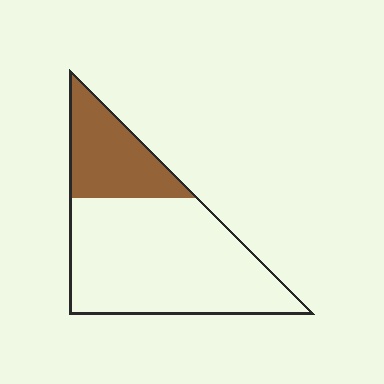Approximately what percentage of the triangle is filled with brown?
Approximately 30%.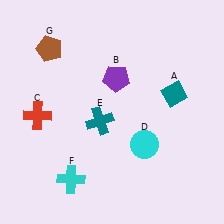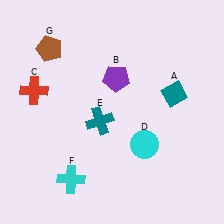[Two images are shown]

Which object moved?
The red cross (C) moved up.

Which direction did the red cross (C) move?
The red cross (C) moved up.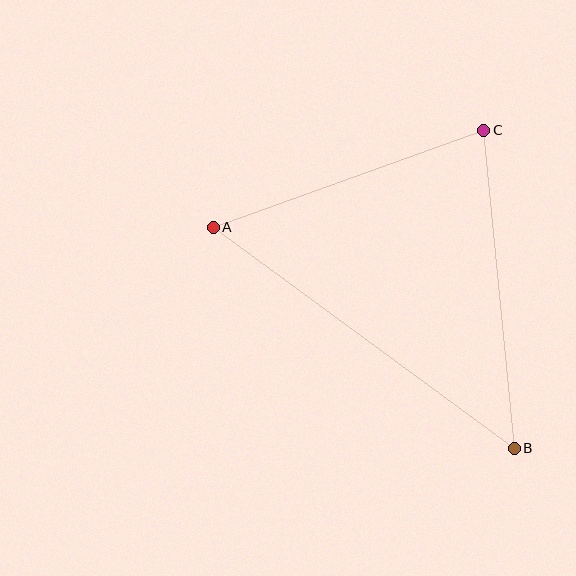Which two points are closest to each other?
Points A and C are closest to each other.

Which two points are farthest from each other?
Points A and B are farthest from each other.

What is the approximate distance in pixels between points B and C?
The distance between B and C is approximately 319 pixels.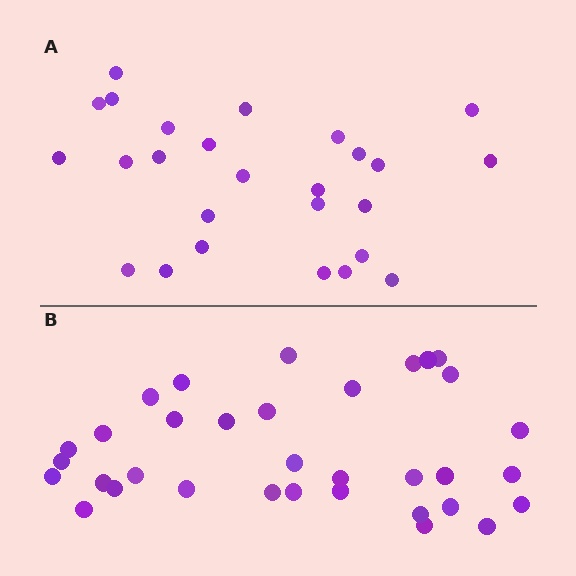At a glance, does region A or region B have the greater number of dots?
Region B (the bottom region) has more dots.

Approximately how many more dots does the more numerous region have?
Region B has roughly 8 or so more dots than region A.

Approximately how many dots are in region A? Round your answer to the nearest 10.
About 30 dots. (The exact count is 26, which rounds to 30.)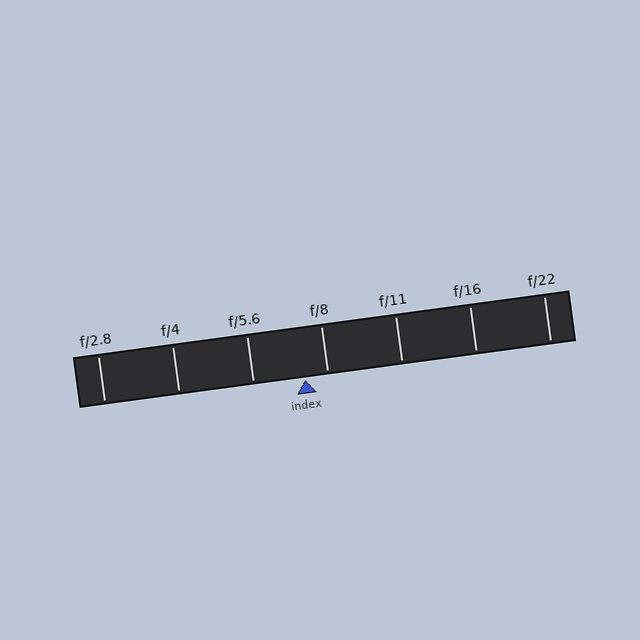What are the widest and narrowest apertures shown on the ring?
The widest aperture shown is f/2.8 and the narrowest is f/22.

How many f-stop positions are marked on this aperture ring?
There are 7 f-stop positions marked.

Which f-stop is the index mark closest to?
The index mark is closest to f/8.